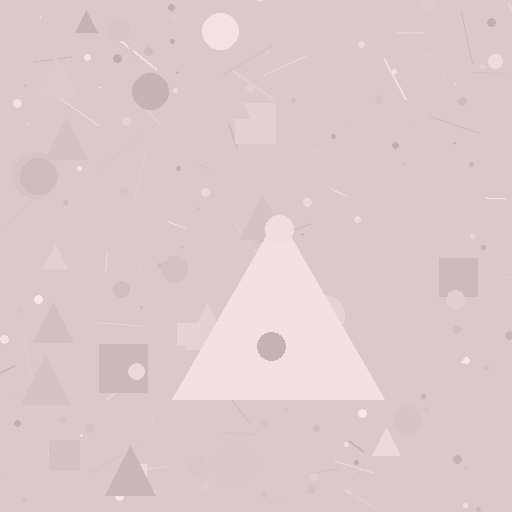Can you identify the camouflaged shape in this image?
The camouflaged shape is a triangle.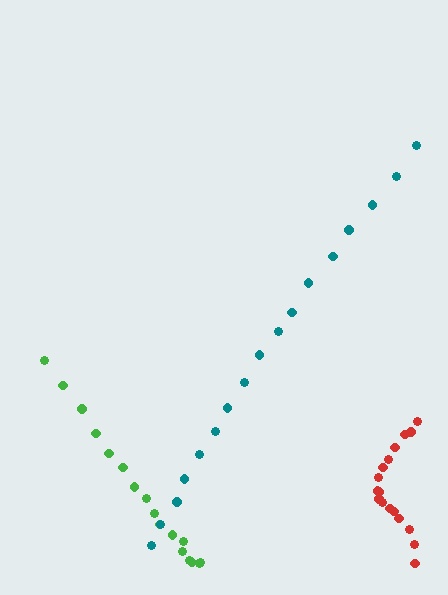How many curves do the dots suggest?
There are 3 distinct paths.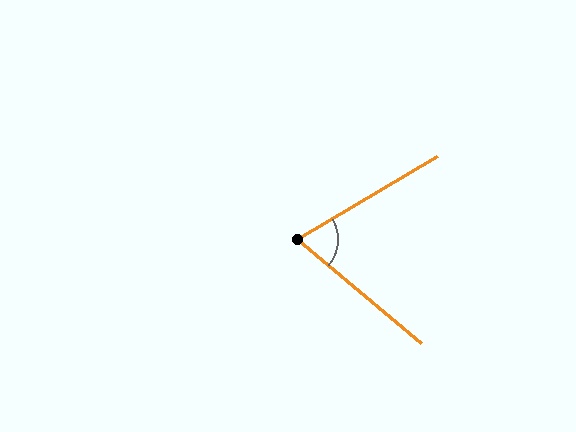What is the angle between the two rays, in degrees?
Approximately 71 degrees.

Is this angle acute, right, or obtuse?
It is acute.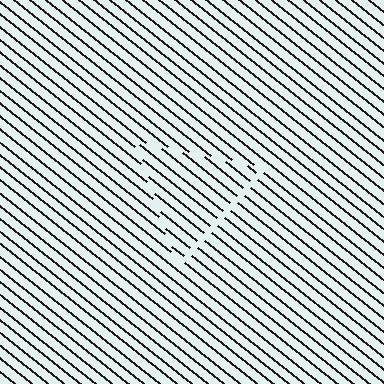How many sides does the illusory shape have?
3 sides — the line-ends trace a triangle.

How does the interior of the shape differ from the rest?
The interior of the shape contains the same grating, shifted by half a period — the contour is defined by the phase discontinuity where line-ends from the inner and outer gratings abut.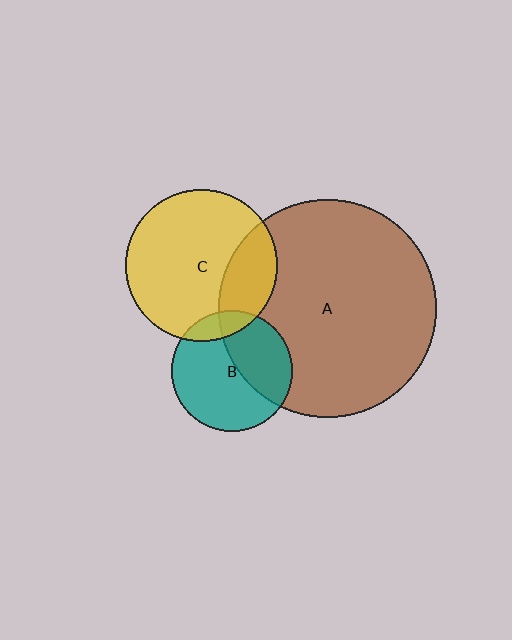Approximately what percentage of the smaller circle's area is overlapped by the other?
Approximately 15%.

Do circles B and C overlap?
Yes.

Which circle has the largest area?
Circle A (brown).